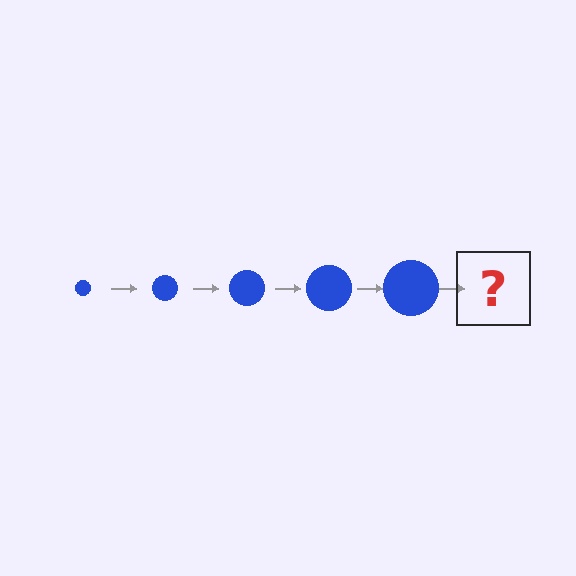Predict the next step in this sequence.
The next step is a blue circle, larger than the previous one.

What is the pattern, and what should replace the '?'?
The pattern is that the circle gets progressively larger each step. The '?' should be a blue circle, larger than the previous one.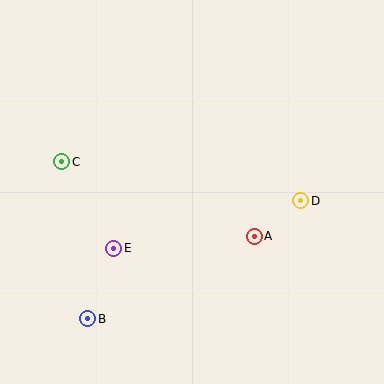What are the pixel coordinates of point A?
Point A is at (254, 236).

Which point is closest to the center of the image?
Point A at (254, 236) is closest to the center.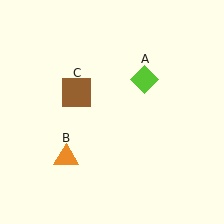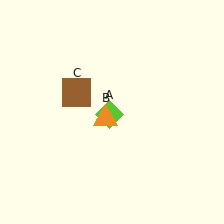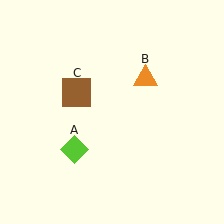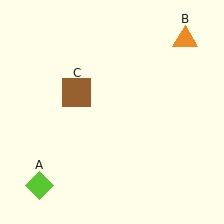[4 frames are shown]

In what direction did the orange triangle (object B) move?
The orange triangle (object B) moved up and to the right.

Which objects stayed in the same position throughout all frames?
Brown square (object C) remained stationary.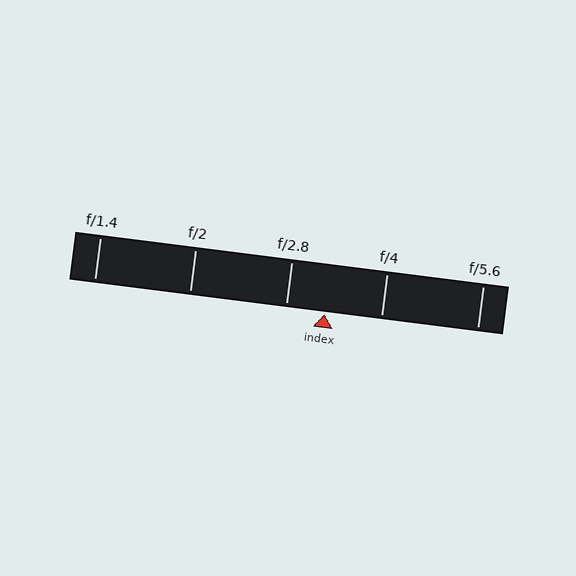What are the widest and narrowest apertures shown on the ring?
The widest aperture shown is f/1.4 and the narrowest is f/5.6.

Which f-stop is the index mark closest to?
The index mark is closest to f/2.8.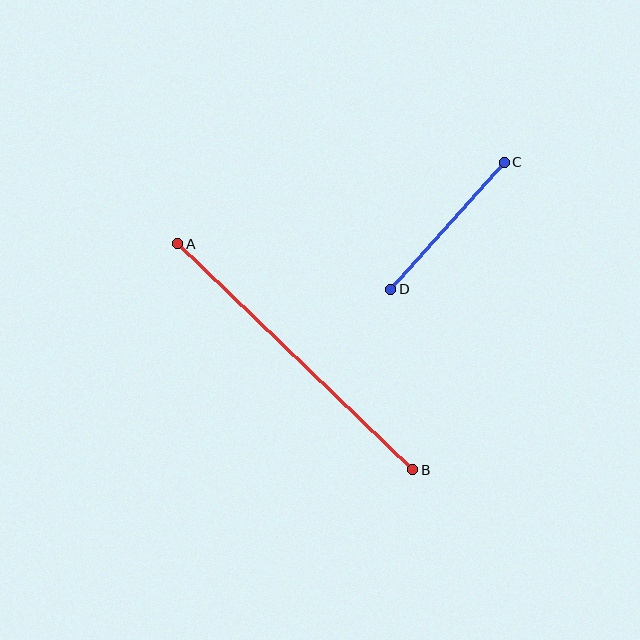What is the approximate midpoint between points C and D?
The midpoint is at approximately (448, 226) pixels.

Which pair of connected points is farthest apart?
Points A and B are farthest apart.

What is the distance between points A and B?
The distance is approximately 326 pixels.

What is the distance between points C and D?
The distance is approximately 170 pixels.